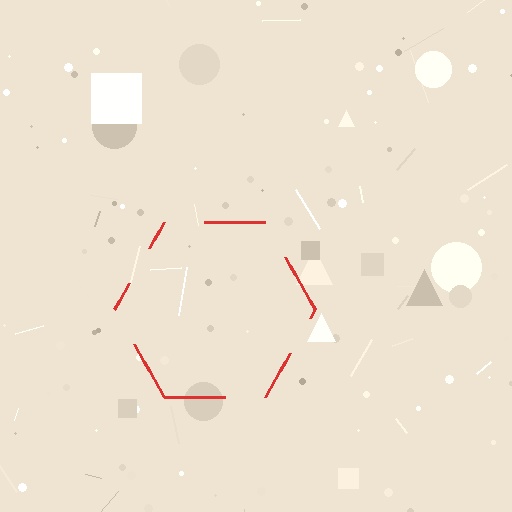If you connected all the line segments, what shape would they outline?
They would outline a hexagon.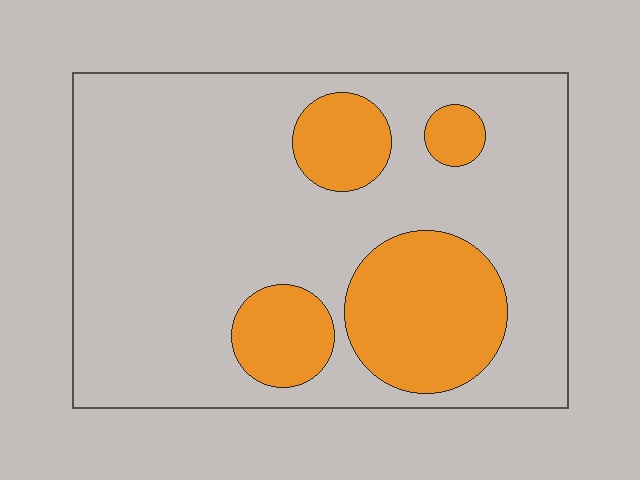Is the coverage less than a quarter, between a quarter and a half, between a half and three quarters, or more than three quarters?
Less than a quarter.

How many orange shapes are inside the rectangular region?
4.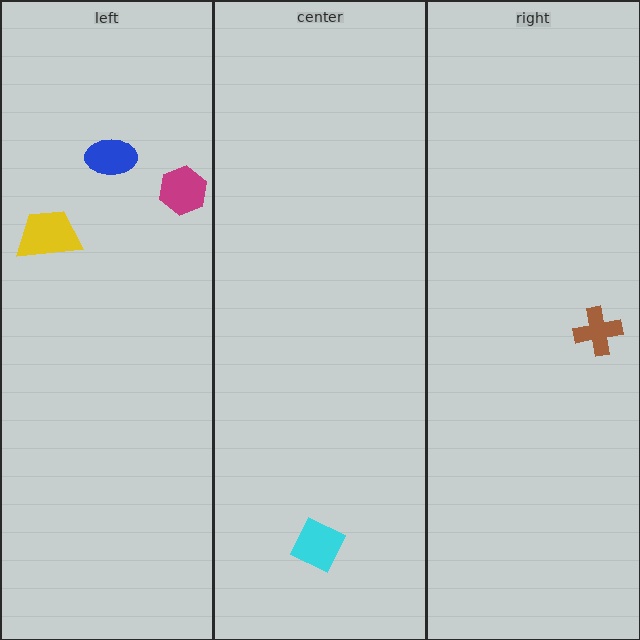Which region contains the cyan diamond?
The center region.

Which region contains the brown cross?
The right region.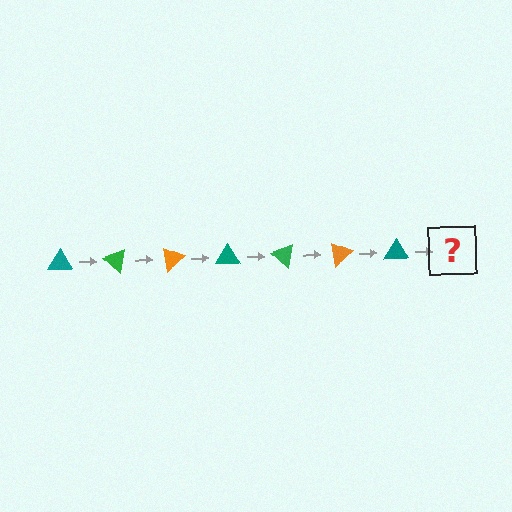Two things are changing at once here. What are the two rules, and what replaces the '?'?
The two rules are that it rotates 40 degrees each step and the color cycles through teal, green, and orange. The '?' should be a green triangle, rotated 280 degrees from the start.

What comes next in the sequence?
The next element should be a green triangle, rotated 280 degrees from the start.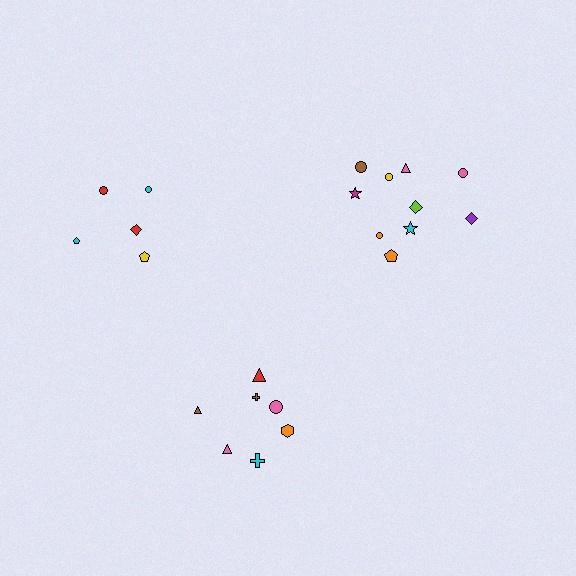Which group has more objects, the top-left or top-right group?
The top-right group.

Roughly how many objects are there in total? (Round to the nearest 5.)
Roughly 20 objects in total.